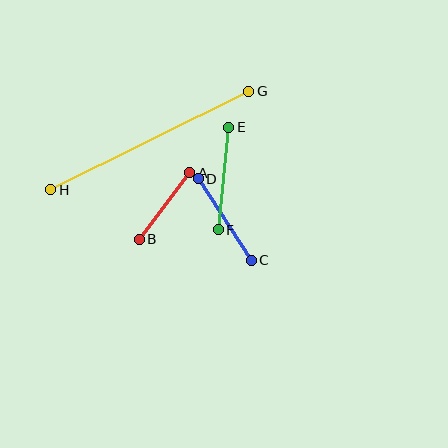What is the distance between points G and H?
The distance is approximately 221 pixels.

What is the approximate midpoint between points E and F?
The midpoint is at approximately (223, 178) pixels.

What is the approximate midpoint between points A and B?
The midpoint is at approximately (164, 206) pixels.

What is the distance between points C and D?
The distance is approximately 97 pixels.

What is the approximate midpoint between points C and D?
The midpoint is at approximately (225, 219) pixels.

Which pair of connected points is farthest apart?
Points G and H are farthest apart.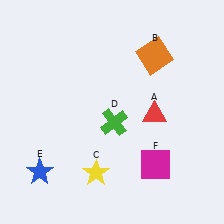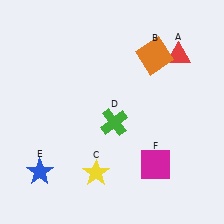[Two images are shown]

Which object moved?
The red triangle (A) moved up.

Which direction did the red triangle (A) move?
The red triangle (A) moved up.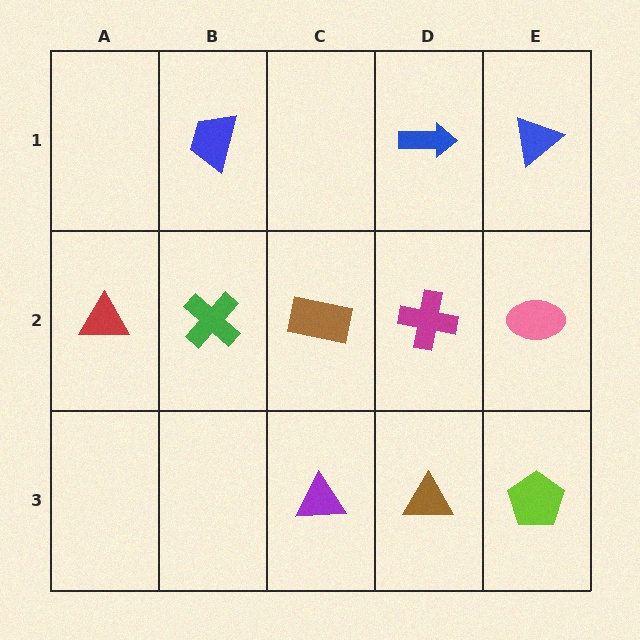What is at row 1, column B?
A blue trapezoid.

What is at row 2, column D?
A magenta cross.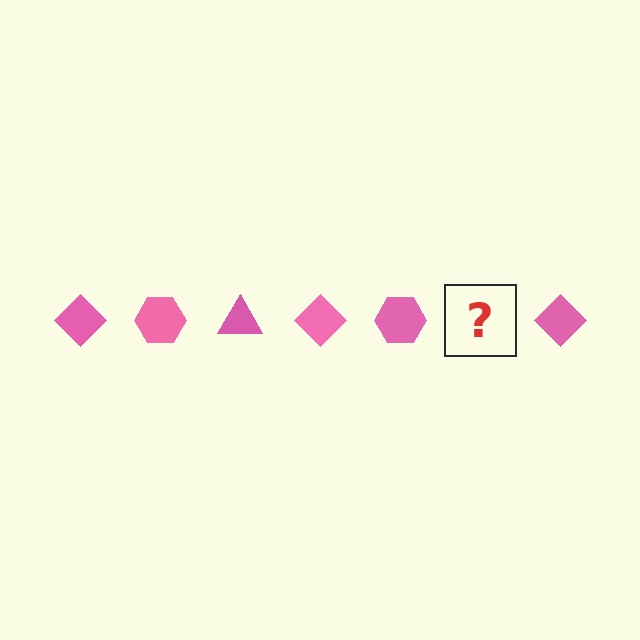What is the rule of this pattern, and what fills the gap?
The rule is that the pattern cycles through diamond, hexagon, triangle shapes in pink. The gap should be filled with a pink triangle.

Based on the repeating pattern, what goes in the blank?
The blank should be a pink triangle.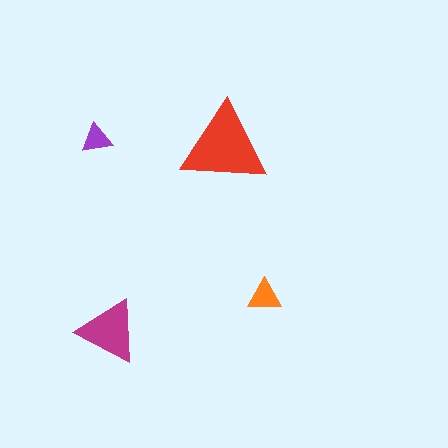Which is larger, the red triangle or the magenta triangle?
The red one.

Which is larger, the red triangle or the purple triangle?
The red one.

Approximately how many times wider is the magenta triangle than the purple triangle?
About 2 times wider.